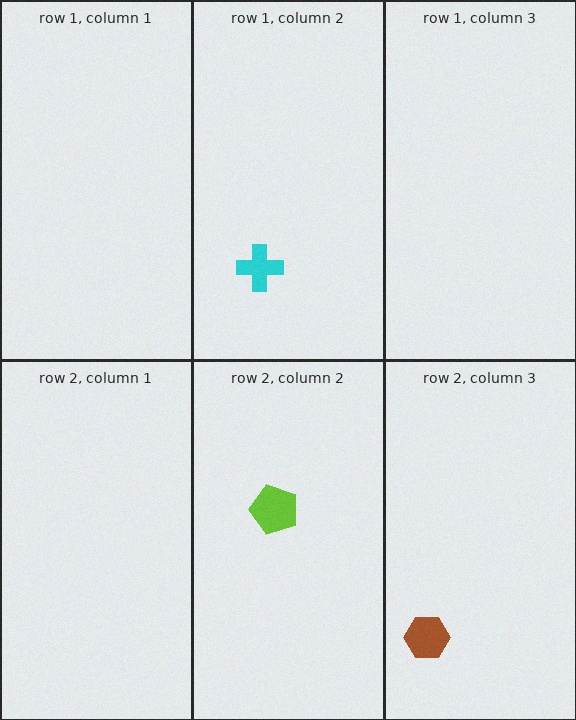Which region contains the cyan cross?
The row 1, column 2 region.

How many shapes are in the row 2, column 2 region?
1.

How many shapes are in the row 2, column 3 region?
1.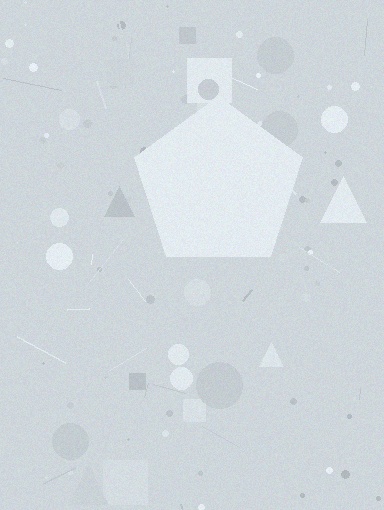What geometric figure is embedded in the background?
A pentagon is embedded in the background.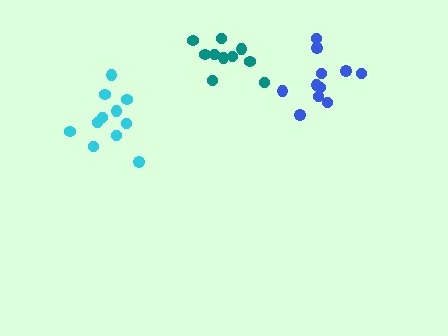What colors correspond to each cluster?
The clusters are colored: blue, cyan, teal.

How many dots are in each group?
Group 1: 11 dots, Group 2: 11 dots, Group 3: 10 dots (32 total).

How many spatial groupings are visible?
There are 3 spatial groupings.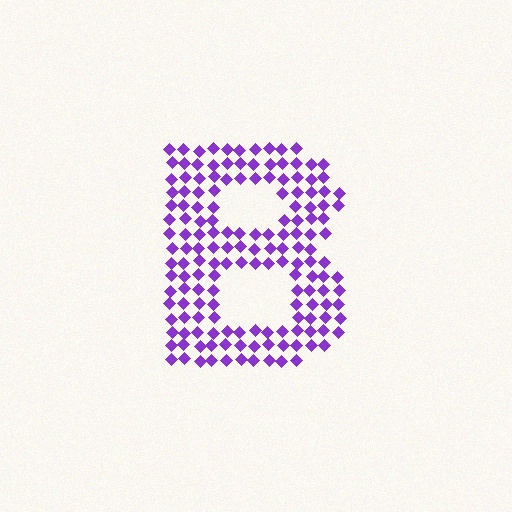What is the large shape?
The large shape is the letter B.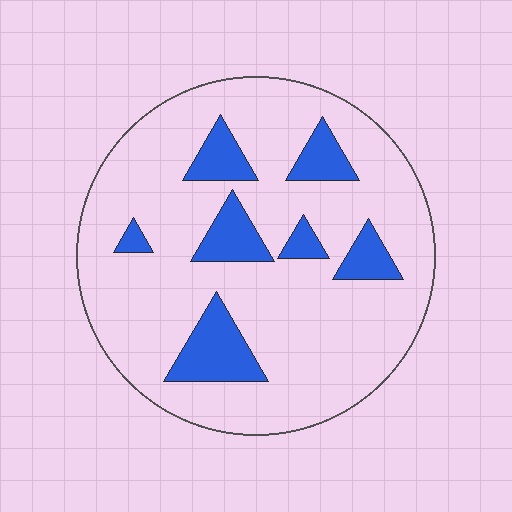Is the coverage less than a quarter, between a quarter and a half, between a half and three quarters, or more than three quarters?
Less than a quarter.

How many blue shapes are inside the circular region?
7.